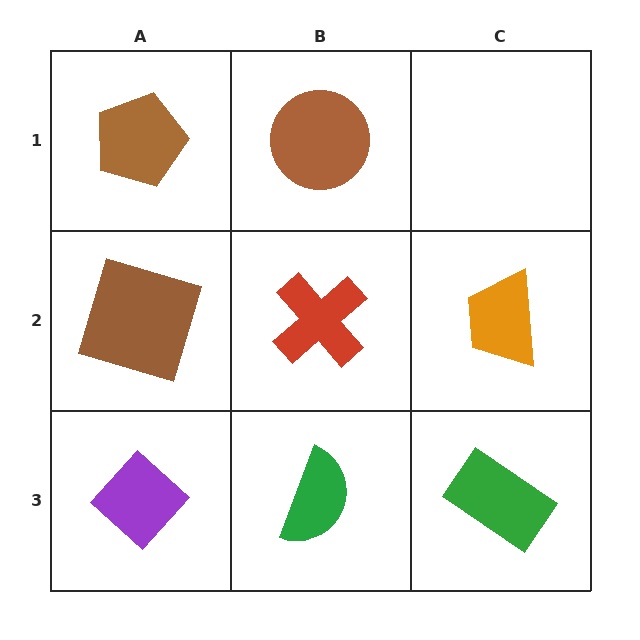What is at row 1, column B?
A brown circle.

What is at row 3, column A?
A purple diamond.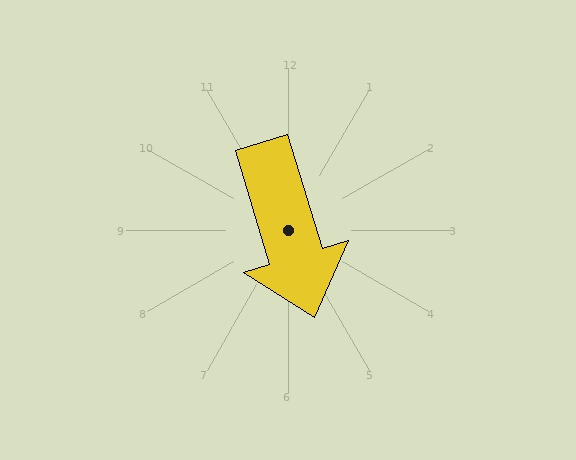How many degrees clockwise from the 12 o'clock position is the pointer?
Approximately 163 degrees.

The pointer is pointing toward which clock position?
Roughly 5 o'clock.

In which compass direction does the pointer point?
South.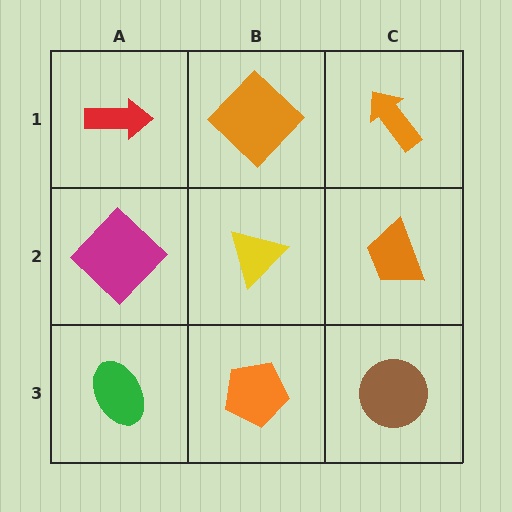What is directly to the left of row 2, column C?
A yellow triangle.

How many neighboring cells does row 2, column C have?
3.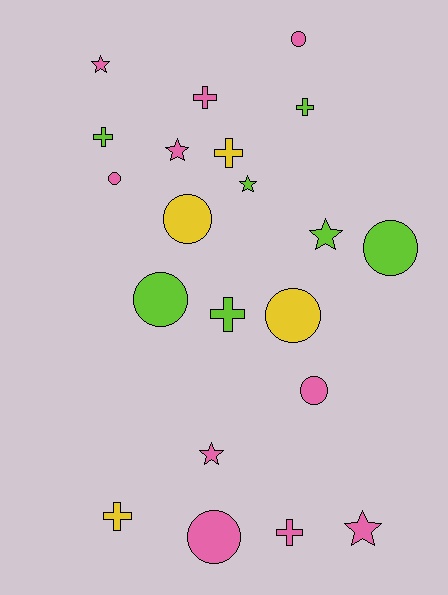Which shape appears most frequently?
Circle, with 8 objects.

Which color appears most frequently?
Pink, with 10 objects.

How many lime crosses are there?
There are 3 lime crosses.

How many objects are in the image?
There are 21 objects.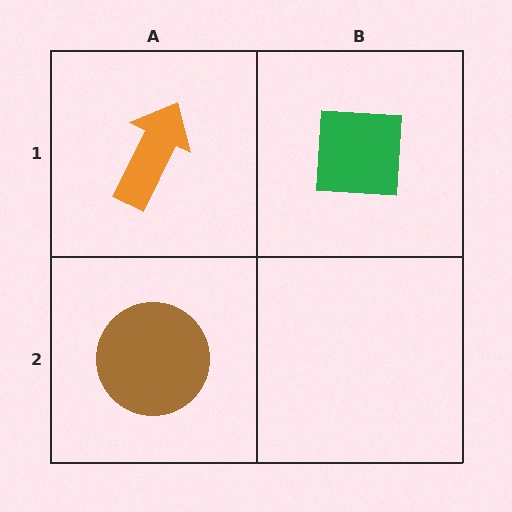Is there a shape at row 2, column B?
No, that cell is empty.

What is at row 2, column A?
A brown circle.